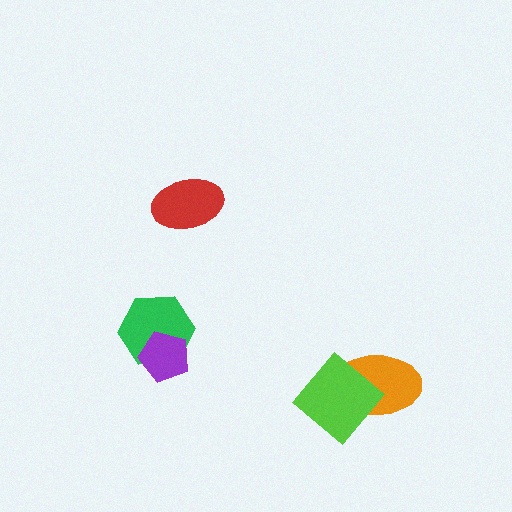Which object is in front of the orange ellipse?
The lime diamond is in front of the orange ellipse.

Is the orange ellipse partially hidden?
Yes, it is partially covered by another shape.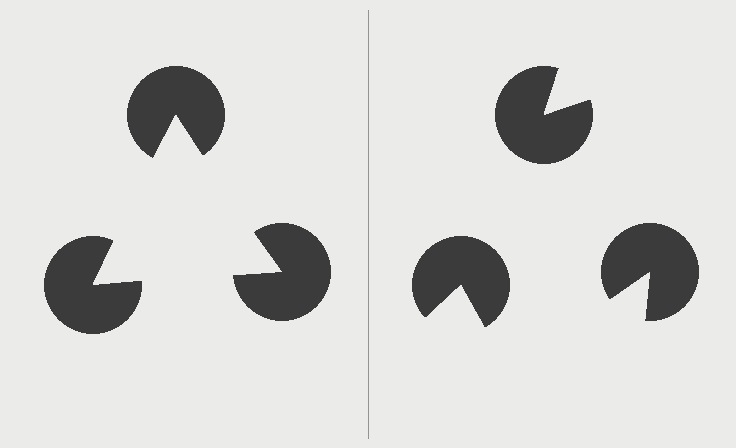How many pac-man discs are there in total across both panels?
6 — 3 on each side.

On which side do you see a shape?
An illusory triangle appears on the left side. On the right side the wedge cuts are rotated, so no coherent shape forms.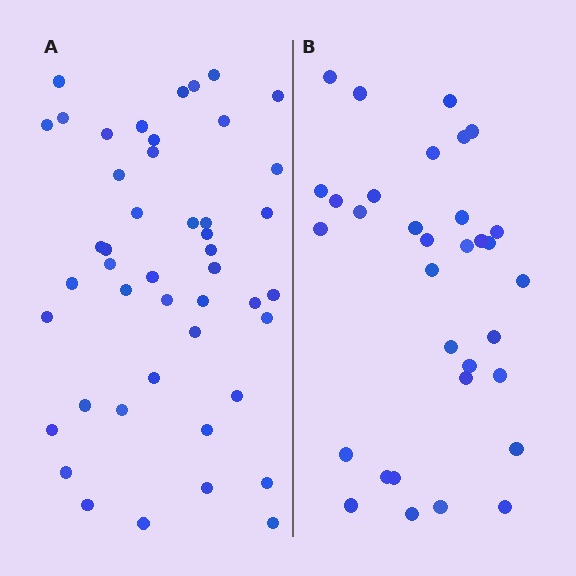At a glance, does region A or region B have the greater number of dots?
Region A (the left region) has more dots.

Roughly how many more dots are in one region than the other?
Region A has approximately 15 more dots than region B.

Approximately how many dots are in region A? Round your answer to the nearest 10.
About 50 dots. (The exact count is 46, which rounds to 50.)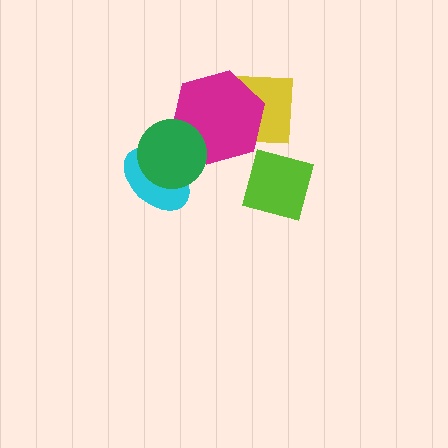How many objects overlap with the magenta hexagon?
2 objects overlap with the magenta hexagon.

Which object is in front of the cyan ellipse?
The green circle is in front of the cyan ellipse.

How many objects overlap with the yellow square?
1 object overlaps with the yellow square.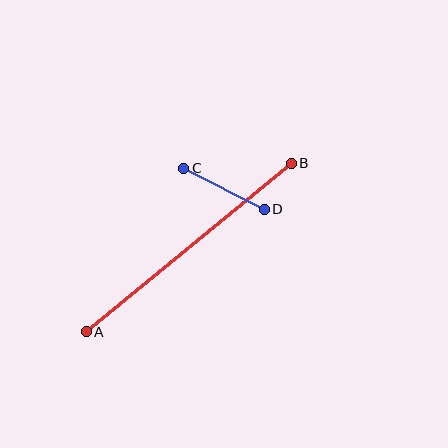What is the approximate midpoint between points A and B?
The midpoint is at approximately (189, 247) pixels.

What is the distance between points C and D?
The distance is approximately 91 pixels.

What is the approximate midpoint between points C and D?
The midpoint is at approximately (224, 189) pixels.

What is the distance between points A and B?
The distance is approximately 265 pixels.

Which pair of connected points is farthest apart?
Points A and B are farthest apart.